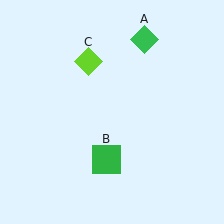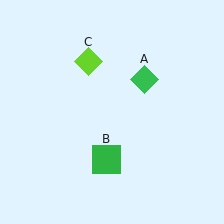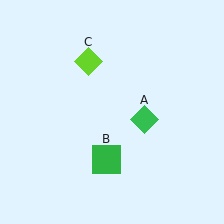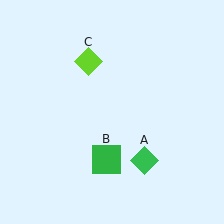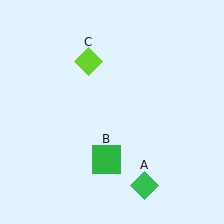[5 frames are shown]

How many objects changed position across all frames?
1 object changed position: green diamond (object A).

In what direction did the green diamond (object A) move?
The green diamond (object A) moved down.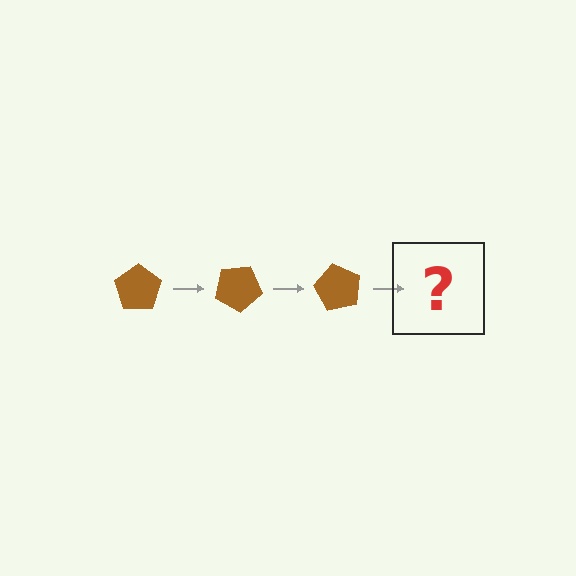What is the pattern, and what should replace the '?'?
The pattern is that the pentagon rotates 30 degrees each step. The '?' should be a brown pentagon rotated 90 degrees.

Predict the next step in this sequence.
The next step is a brown pentagon rotated 90 degrees.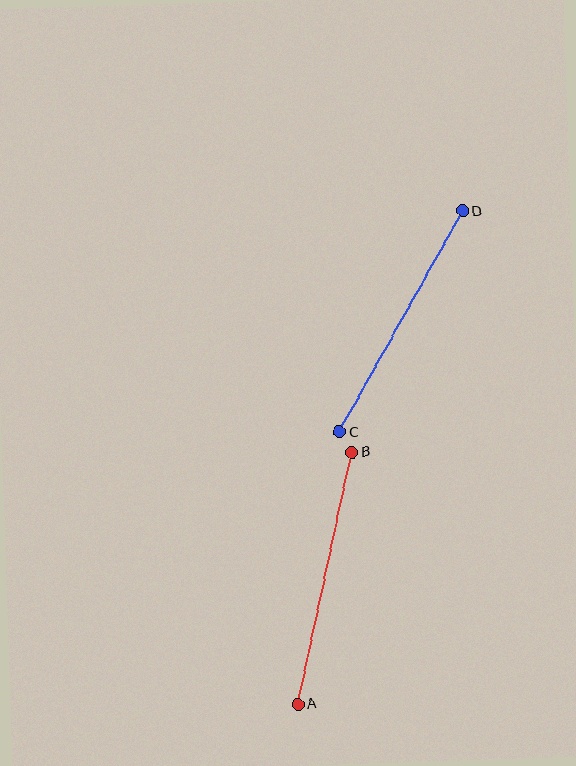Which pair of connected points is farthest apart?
Points A and B are farthest apart.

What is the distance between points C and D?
The distance is approximately 253 pixels.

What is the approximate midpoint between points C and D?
The midpoint is at approximately (401, 322) pixels.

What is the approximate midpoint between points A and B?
The midpoint is at approximately (325, 578) pixels.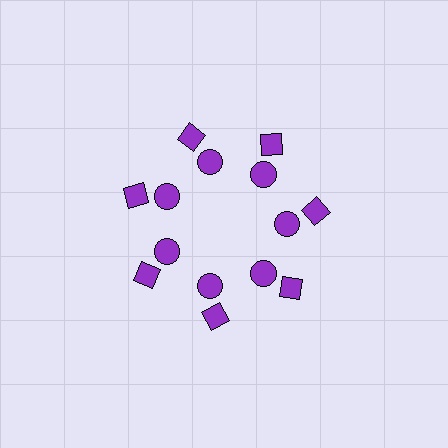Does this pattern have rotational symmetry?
Yes, this pattern has 7-fold rotational symmetry. It looks the same after rotating 51 degrees around the center.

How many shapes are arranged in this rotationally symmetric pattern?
There are 14 shapes, arranged in 7 groups of 2.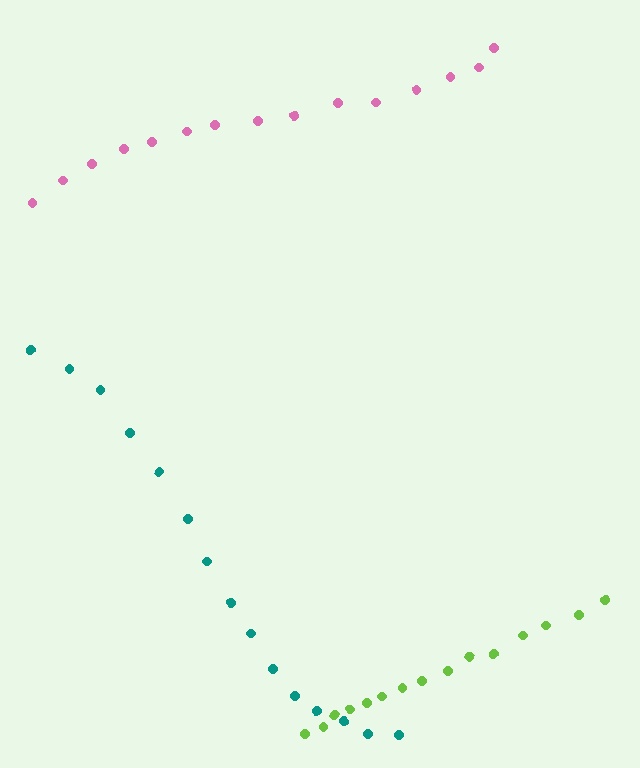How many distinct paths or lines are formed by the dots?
There are 3 distinct paths.